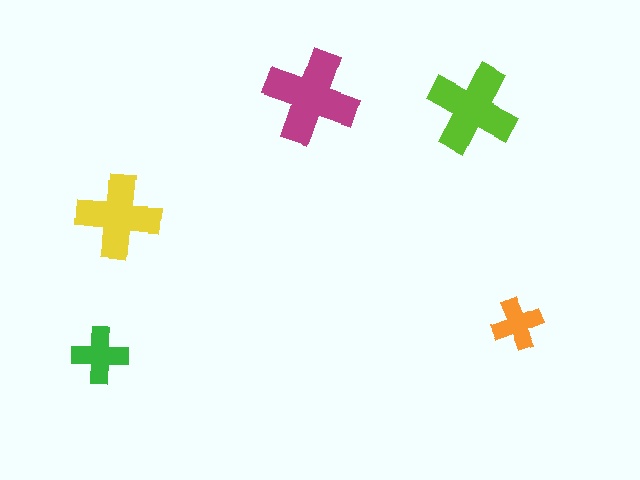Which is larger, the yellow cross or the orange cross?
The yellow one.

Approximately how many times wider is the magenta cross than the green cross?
About 1.5 times wider.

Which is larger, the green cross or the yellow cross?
The yellow one.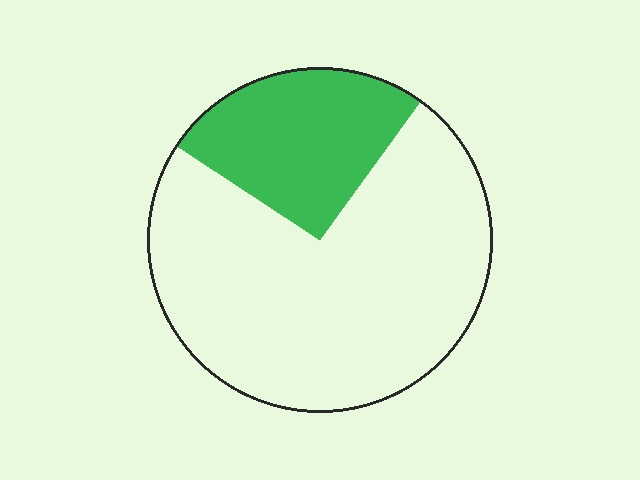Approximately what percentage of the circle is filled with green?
Approximately 25%.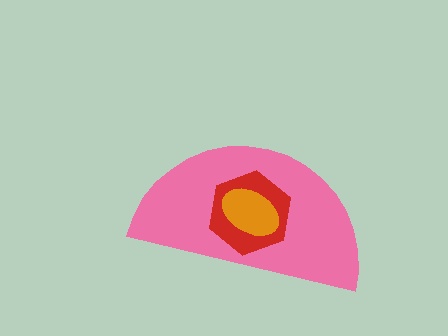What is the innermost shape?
The orange ellipse.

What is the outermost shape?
The pink semicircle.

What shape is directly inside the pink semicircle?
The red hexagon.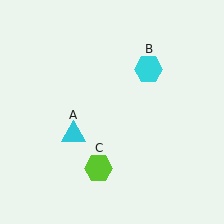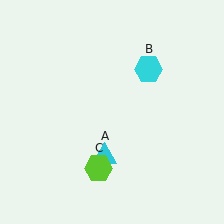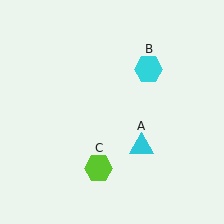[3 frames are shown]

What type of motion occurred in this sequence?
The cyan triangle (object A) rotated counterclockwise around the center of the scene.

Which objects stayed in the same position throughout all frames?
Cyan hexagon (object B) and lime hexagon (object C) remained stationary.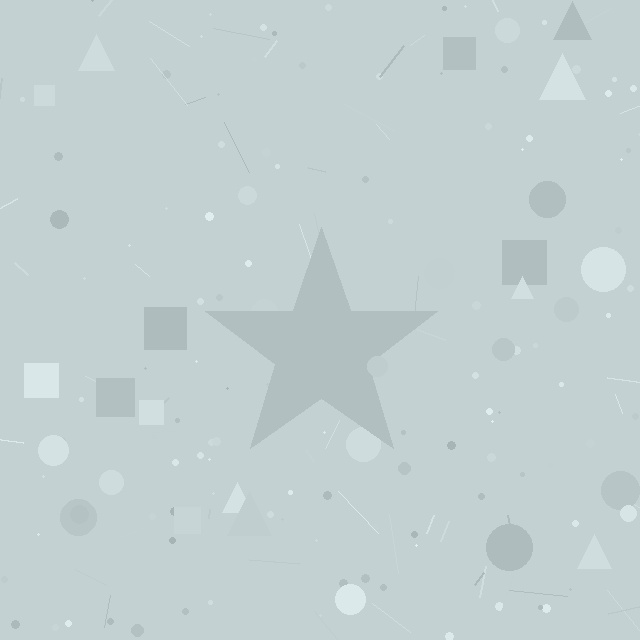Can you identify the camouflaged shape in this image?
The camouflaged shape is a star.